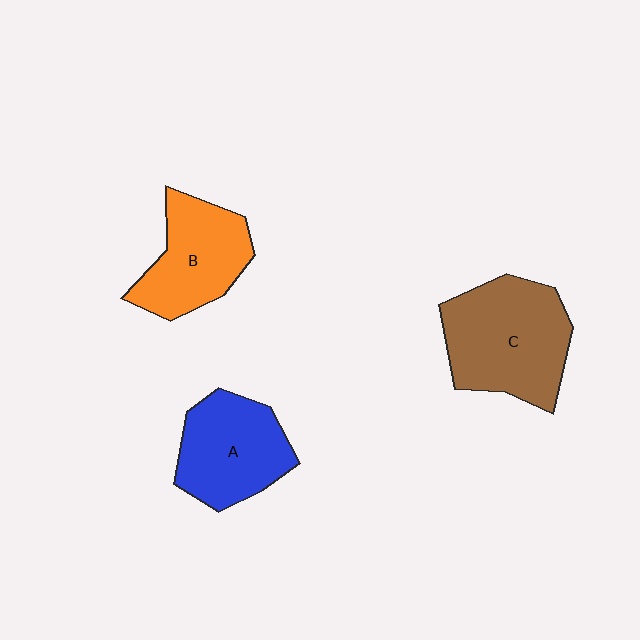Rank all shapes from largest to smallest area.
From largest to smallest: C (brown), A (blue), B (orange).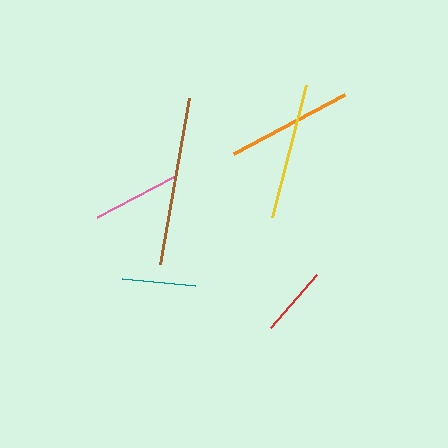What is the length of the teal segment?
The teal segment is approximately 74 pixels long.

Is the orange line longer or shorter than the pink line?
The orange line is longer than the pink line.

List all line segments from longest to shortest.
From longest to shortest: brown, yellow, orange, pink, teal, red.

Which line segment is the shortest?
The red line is the shortest at approximately 70 pixels.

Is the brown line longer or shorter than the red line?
The brown line is longer than the red line.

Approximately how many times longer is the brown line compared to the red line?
The brown line is approximately 2.4 times the length of the red line.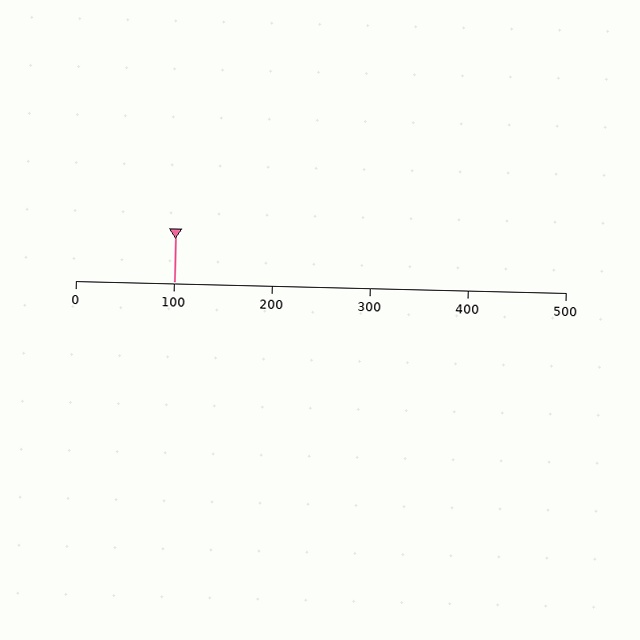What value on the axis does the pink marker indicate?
The marker indicates approximately 100.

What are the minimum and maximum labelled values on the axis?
The axis runs from 0 to 500.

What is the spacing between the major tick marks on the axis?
The major ticks are spaced 100 apart.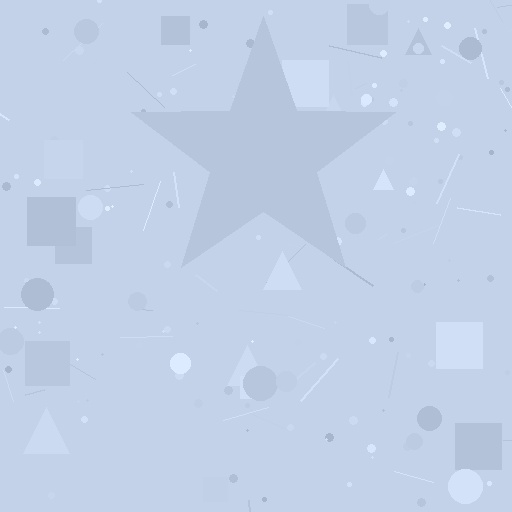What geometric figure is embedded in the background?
A star is embedded in the background.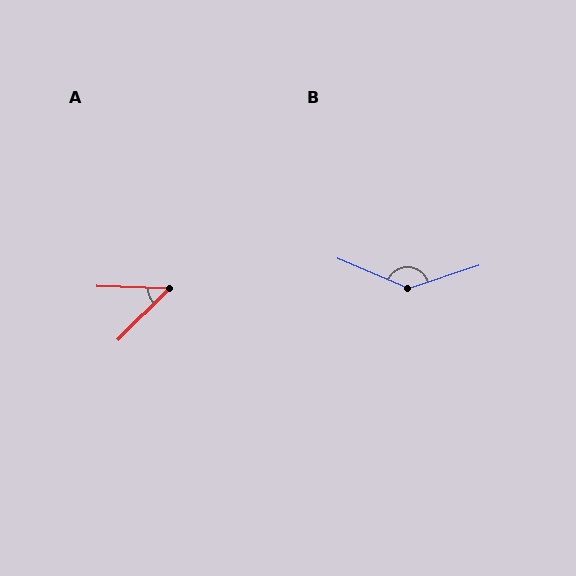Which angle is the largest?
B, at approximately 139 degrees.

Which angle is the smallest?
A, at approximately 47 degrees.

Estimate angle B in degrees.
Approximately 139 degrees.